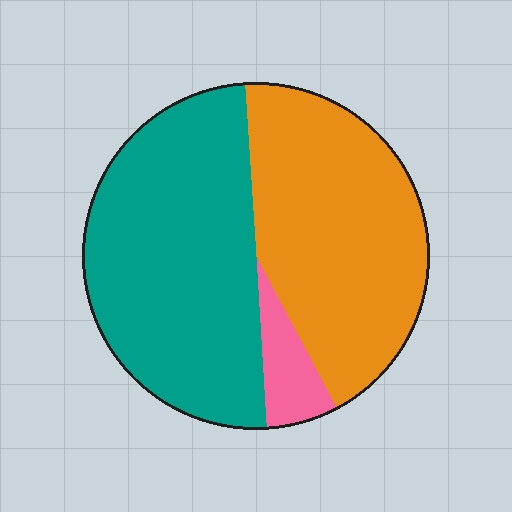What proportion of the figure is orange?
Orange covers about 45% of the figure.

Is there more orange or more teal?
Teal.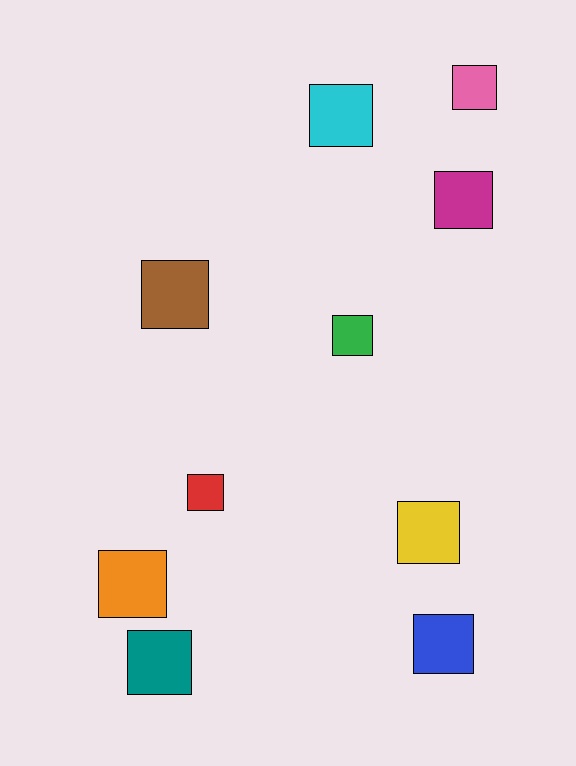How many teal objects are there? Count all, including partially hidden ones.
There is 1 teal object.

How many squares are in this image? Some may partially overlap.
There are 10 squares.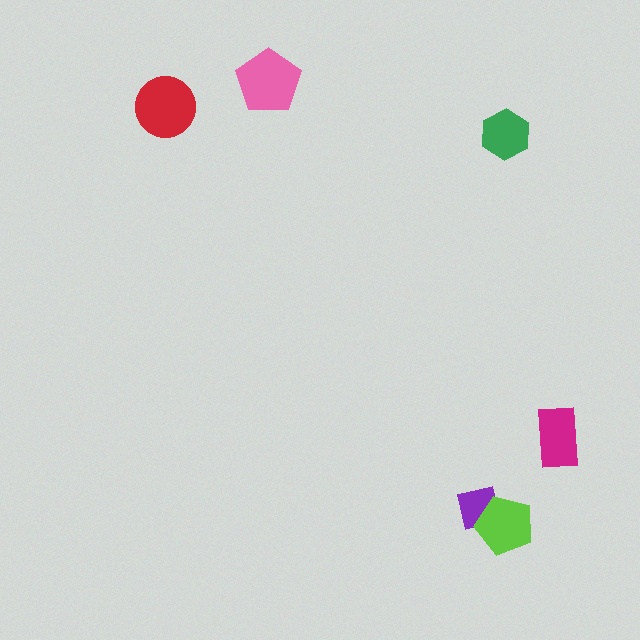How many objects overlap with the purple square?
1 object overlaps with the purple square.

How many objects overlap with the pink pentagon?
0 objects overlap with the pink pentagon.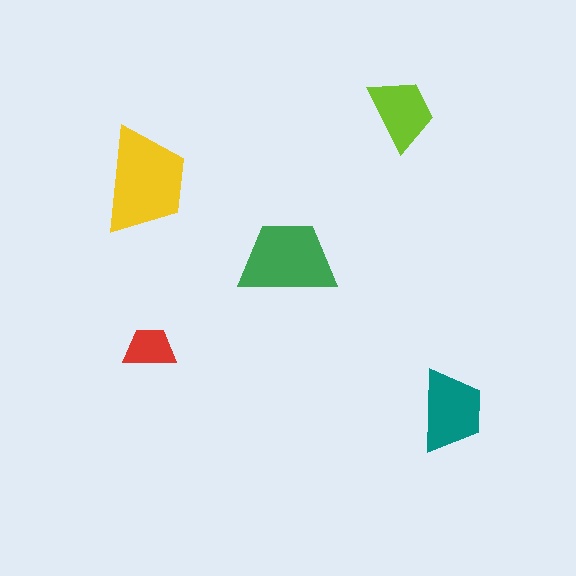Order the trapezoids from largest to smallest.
the yellow one, the green one, the teal one, the lime one, the red one.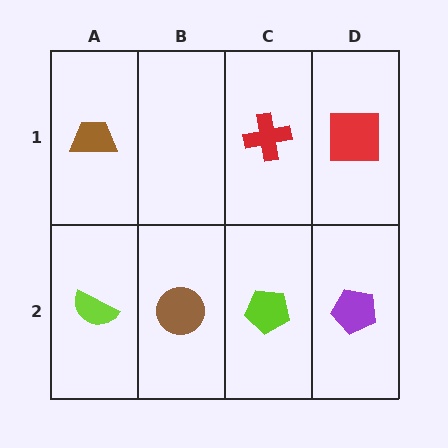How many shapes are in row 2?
4 shapes.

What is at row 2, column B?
A brown circle.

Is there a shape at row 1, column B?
No, that cell is empty.